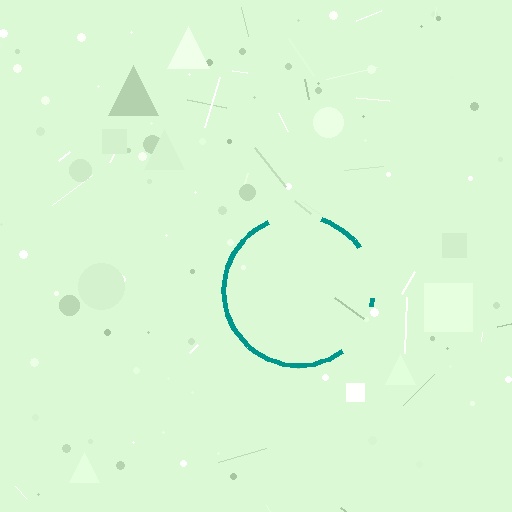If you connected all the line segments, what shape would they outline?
They would outline a circle.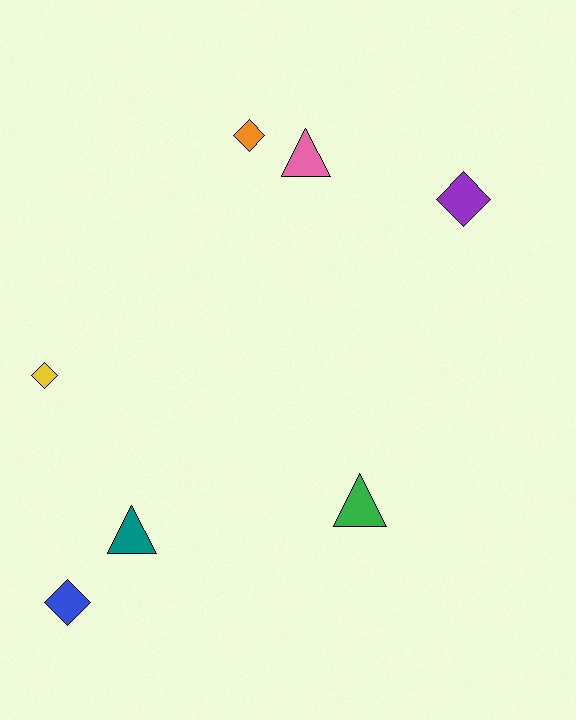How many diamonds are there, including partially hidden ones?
There are 4 diamonds.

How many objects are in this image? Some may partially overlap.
There are 7 objects.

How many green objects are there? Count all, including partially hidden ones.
There is 1 green object.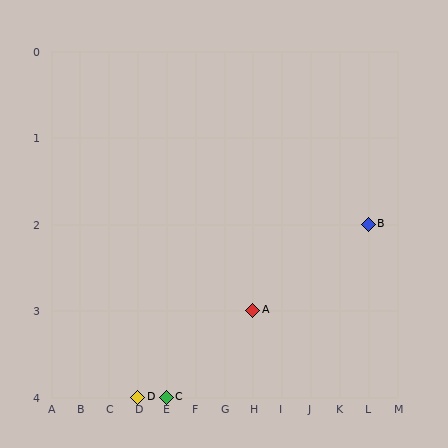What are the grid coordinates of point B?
Point B is at grid coordinates (L, 2).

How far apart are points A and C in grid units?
Points A and C are 3 columns and 1 row apart (about 3.2 grid units diagonally).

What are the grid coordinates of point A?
Point A is at grid coordinates (H, 3).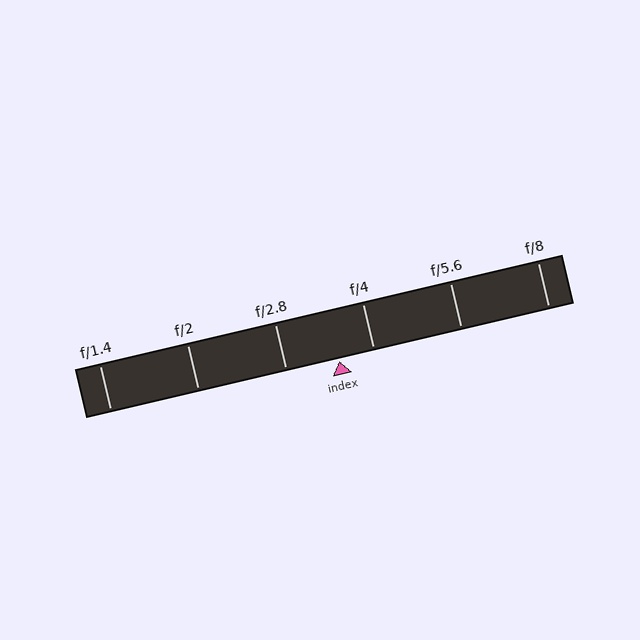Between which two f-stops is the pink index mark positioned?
The index mark is between f/2.8 and f/4.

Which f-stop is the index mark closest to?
The index mark is closest to f/4.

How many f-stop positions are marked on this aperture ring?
There are 6 f-stop positions marked.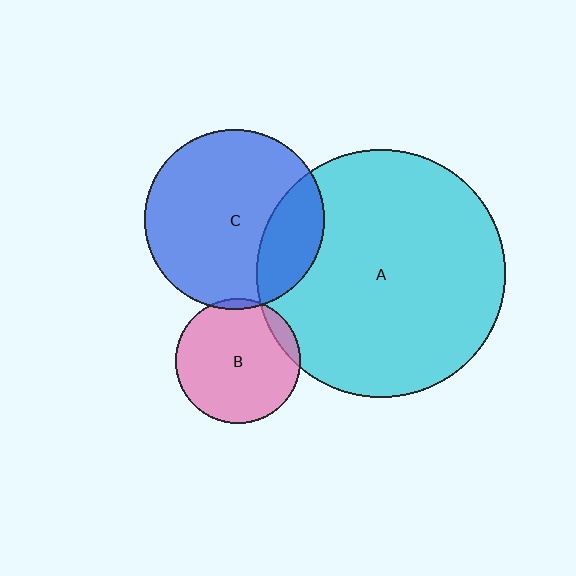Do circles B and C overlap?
Yes.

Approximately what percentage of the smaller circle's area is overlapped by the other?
Approximately 5%.